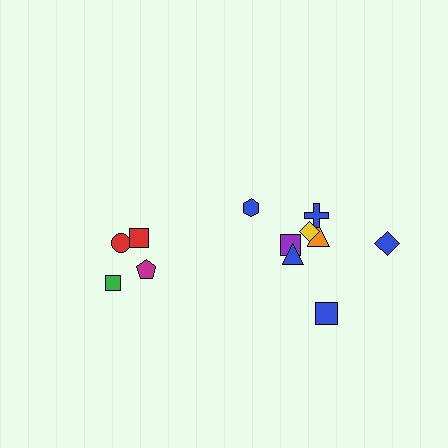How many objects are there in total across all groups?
There are 12 objects.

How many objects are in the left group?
There are 4 objects.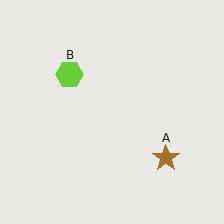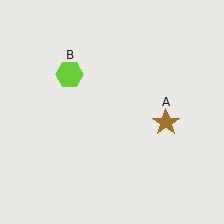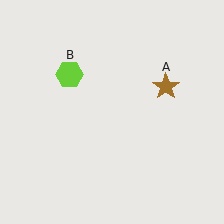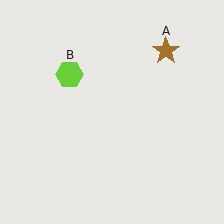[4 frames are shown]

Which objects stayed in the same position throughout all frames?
Lime hexagon (object B) remained stationary.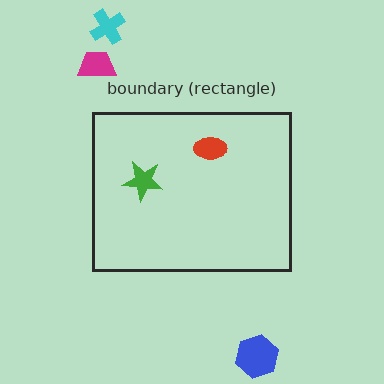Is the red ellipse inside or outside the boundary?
Inside.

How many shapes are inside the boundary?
2 inside, 3 outside.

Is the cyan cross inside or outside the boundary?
Outside.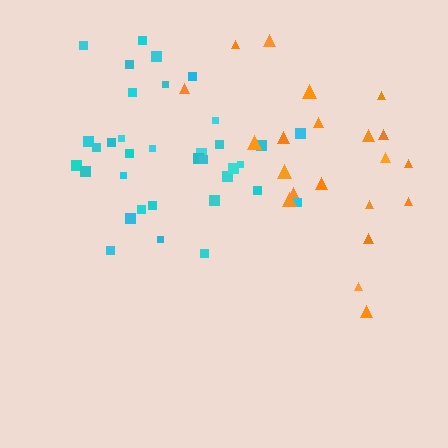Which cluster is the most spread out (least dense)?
Orange.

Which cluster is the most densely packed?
Cyan.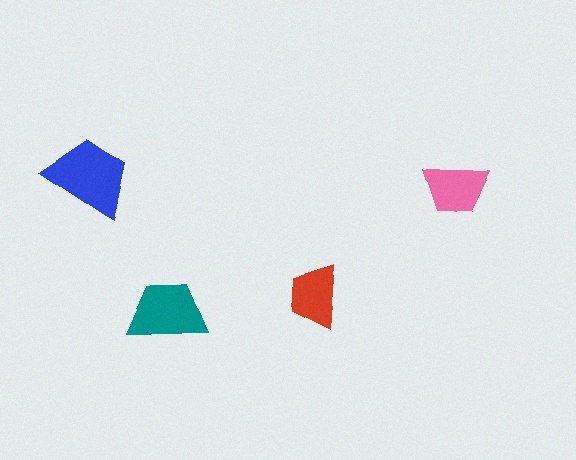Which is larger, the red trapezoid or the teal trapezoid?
The teal one.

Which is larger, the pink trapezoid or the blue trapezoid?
The blue one.